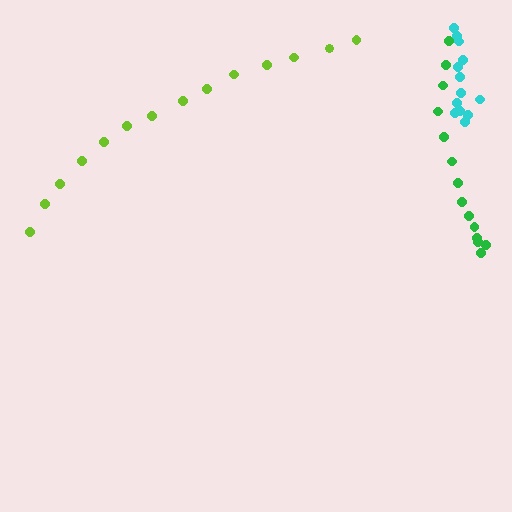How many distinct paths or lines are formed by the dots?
There are 3 distinct paths.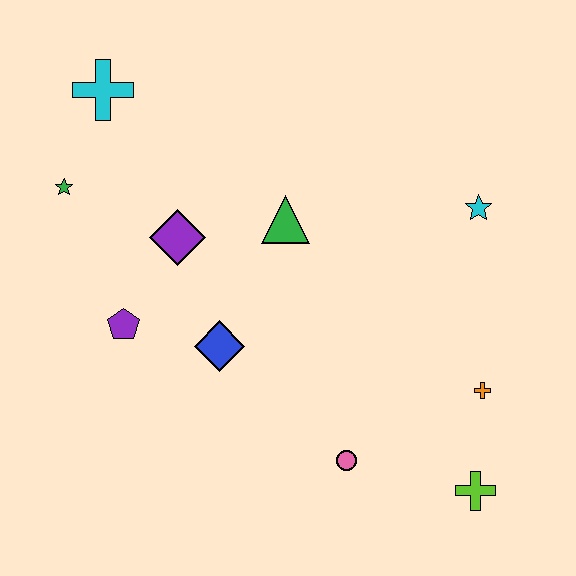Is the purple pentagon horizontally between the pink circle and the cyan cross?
Yes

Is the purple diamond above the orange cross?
Yes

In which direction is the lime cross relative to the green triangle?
The lime cross is below the green triangle.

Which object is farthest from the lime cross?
The cyan cross is farthest from the lime cross.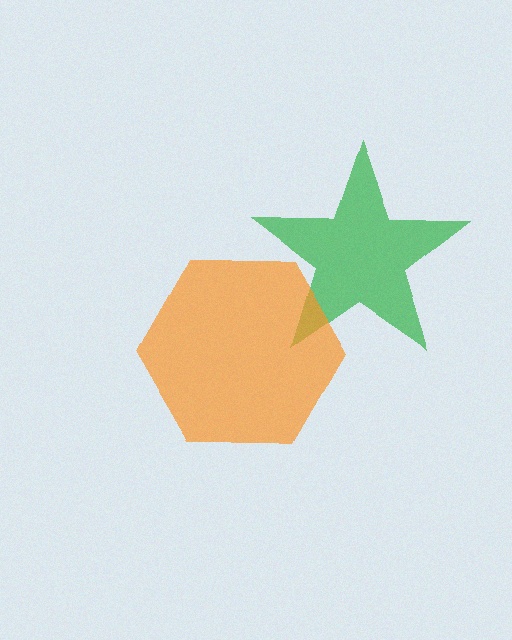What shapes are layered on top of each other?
The layered shapes are: a green star, an orange hexagon.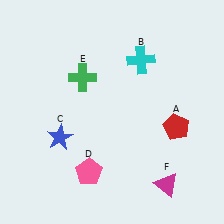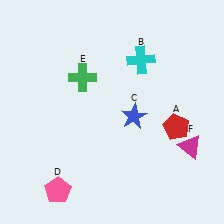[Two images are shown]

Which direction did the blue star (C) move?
The blue star (C) moved right.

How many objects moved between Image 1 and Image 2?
3 objects moved between the two images.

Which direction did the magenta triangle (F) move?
The magenta triangle (F) moved up.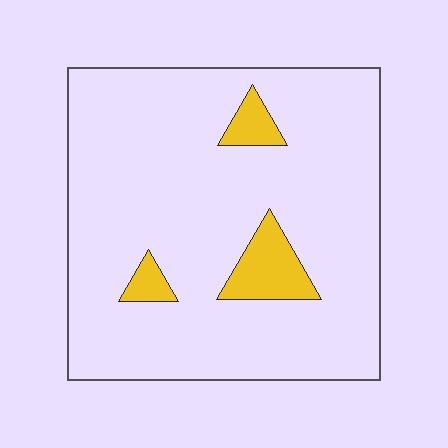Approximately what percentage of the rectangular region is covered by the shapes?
Approximately 10%.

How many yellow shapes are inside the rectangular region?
3.